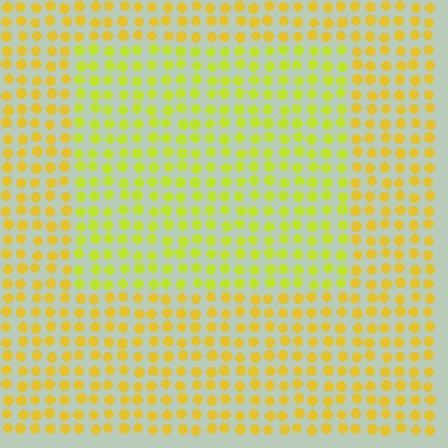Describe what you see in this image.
The image is filled with small yellow elements in a uniform arrangement. A rectangle-shaped region is visible where the elements are tinted to a slightly different hue, forming a subtle color boundary.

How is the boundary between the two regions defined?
The boundary is defined purely by a slight shift in hue (about 24 degrees). Spacing, size, and orientation are identical on both sides.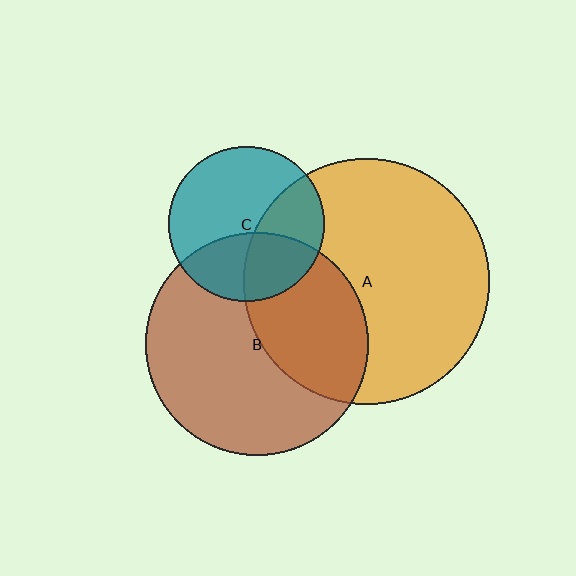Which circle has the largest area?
Circle A (orange).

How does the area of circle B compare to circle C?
Approximately 2.1 times.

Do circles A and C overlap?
Yes.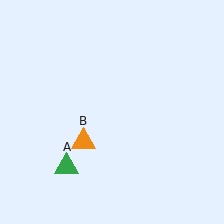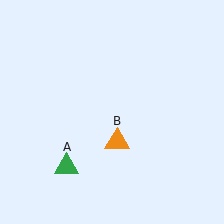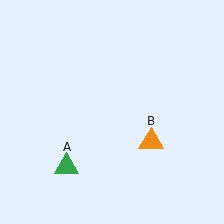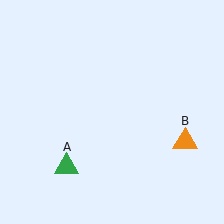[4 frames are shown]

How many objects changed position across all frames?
1 object changed position: orange triangle (object B).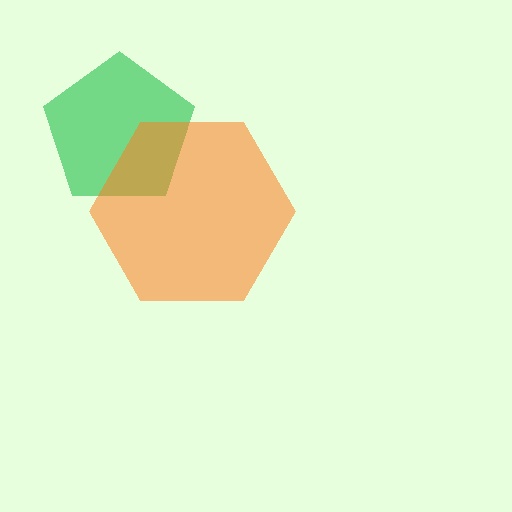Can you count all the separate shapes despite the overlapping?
Yes, there are 2 separate shapes.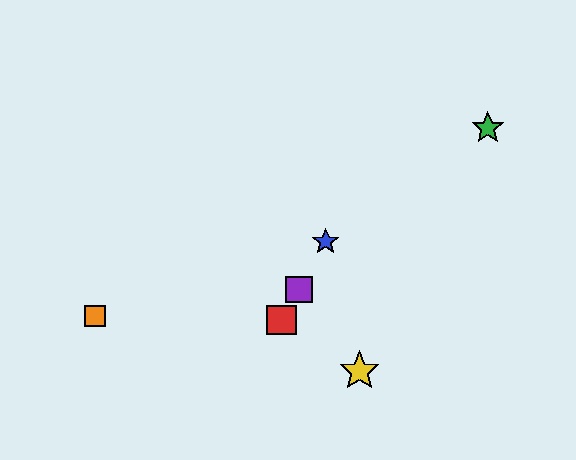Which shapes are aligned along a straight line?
The red square, the blue star, the purple square are aligned along a straight line.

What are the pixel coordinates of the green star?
The green star is at (488, 128).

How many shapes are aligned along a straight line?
3 shapes (the red square, the blue star, the purple square) are aligned along a straight line.